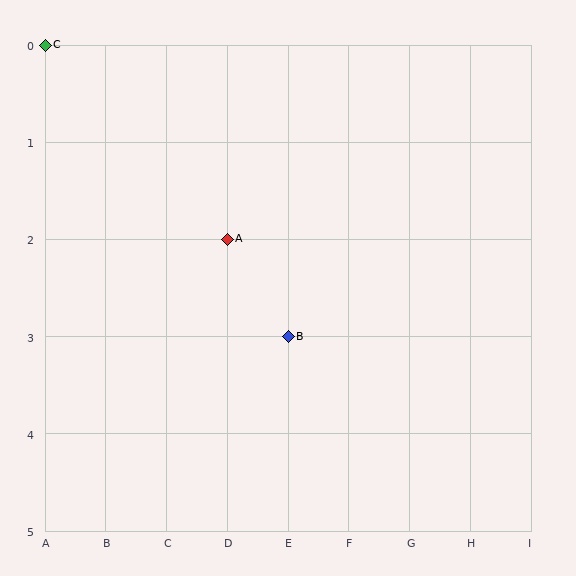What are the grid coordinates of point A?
Point A is at grid coordinates (D, 2).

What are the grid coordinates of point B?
Point B is at grid coordinates (E, 3).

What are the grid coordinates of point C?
Point C is at grid coordinates (A, 0).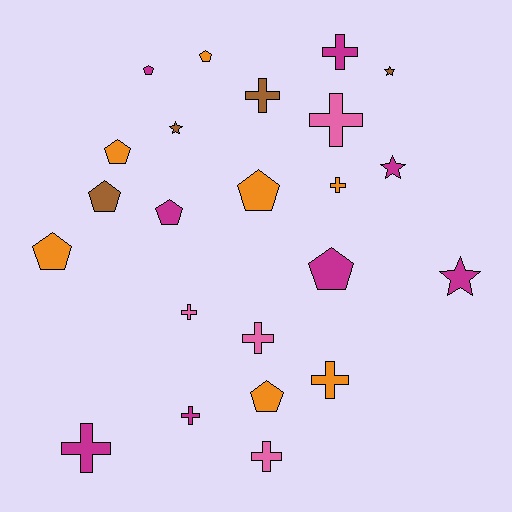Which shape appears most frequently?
Cross, with 10 objects.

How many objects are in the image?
There are 23 objects.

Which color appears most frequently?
Magenta, with 8 objects.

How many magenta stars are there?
There are 2 magenta stars.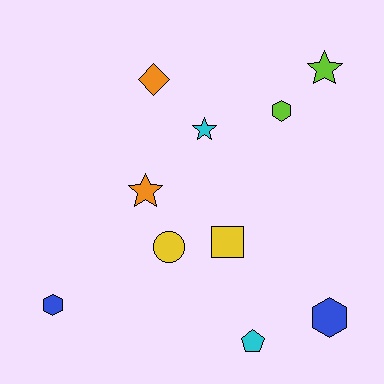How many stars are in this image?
There are 3 stars.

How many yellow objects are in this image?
There are 2 yellow objects.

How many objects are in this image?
There are 10 objects.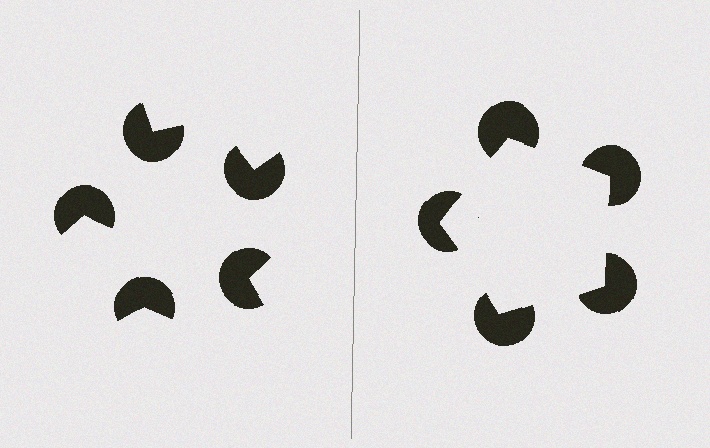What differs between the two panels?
The pac-man discs are positioned identically on both sides; only the wedge orientations differ. On the right they align to a pentagon; on the left they are misaligned.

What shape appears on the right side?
An illusory pentagon.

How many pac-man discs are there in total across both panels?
10 — 5 on each side.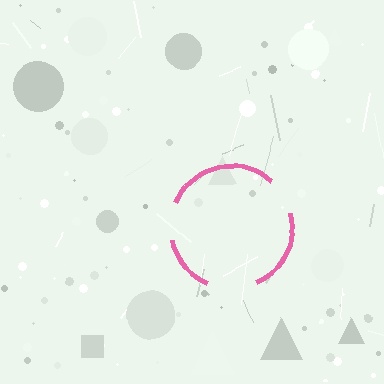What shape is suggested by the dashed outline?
The dashed outline suggests a circle.